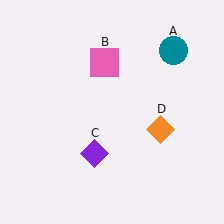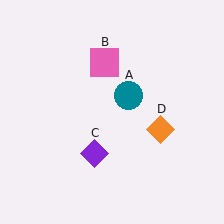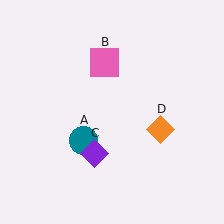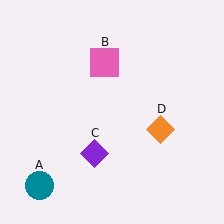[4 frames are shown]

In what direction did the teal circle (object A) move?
The teal circle (object A) moved down and to the left.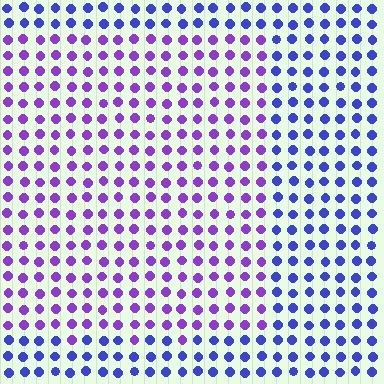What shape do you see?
I see a rectangle.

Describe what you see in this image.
The image is filled with small blue elements in a uniform arrangement. A rectangle-shaped region is visible where the elements are tinted to a slightly different hue, forming a subtle color boundary.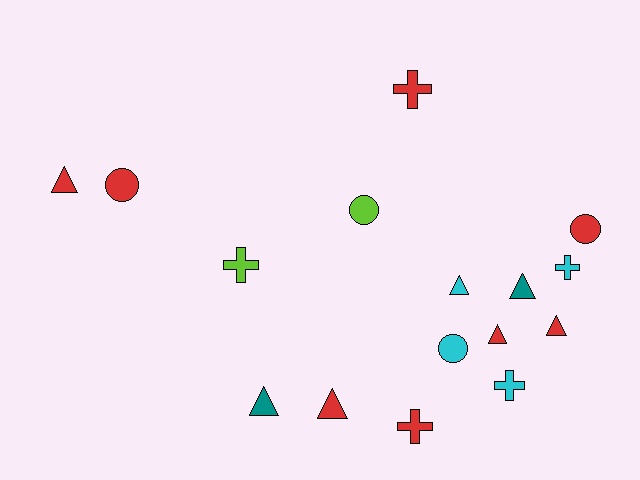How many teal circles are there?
There are no teal circles.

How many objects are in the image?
There are 16 objects.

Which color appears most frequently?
Red, with 8 objects.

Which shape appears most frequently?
Triangle, with 7 objects.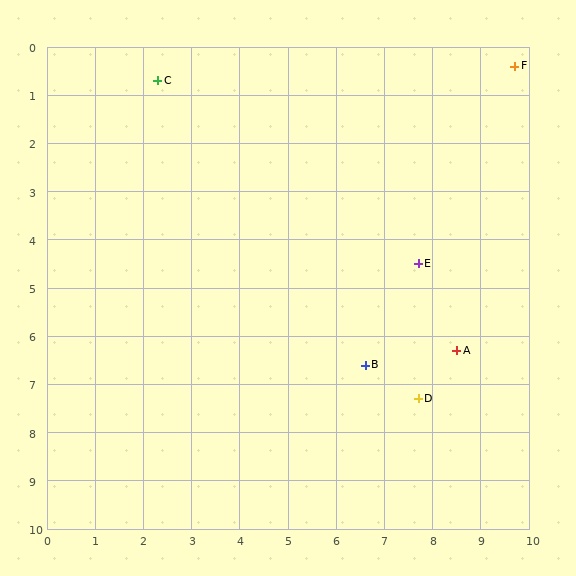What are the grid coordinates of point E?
Point E is at approximately (7.7, 4.5).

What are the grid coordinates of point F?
Point F is at approximately (9.7, 0.4).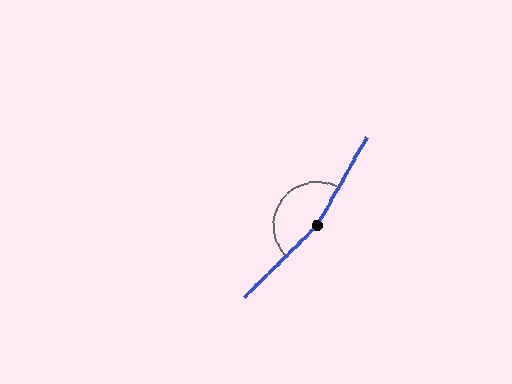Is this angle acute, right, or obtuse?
It is obtuse.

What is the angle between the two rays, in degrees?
Approximately 164 degrees.